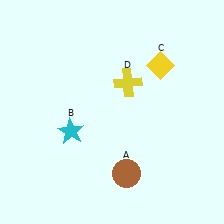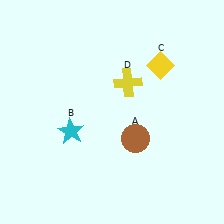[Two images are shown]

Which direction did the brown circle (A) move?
The brown circle (A) moved up.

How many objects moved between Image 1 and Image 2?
1 object moved between the two images.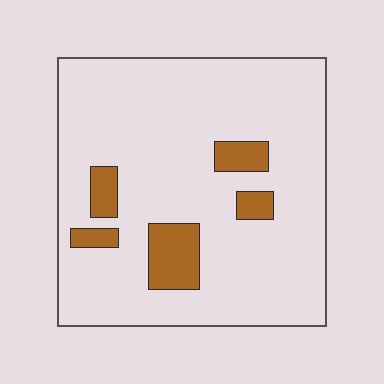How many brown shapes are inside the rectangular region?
5.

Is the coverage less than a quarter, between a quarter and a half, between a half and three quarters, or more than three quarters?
Less than a quarter.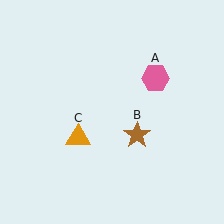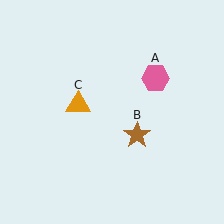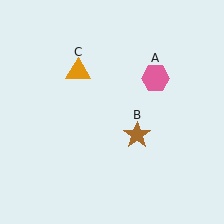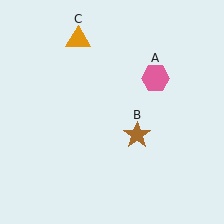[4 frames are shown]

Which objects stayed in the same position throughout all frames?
Pink hexagon (object A) and brown star (object B) remained stationary.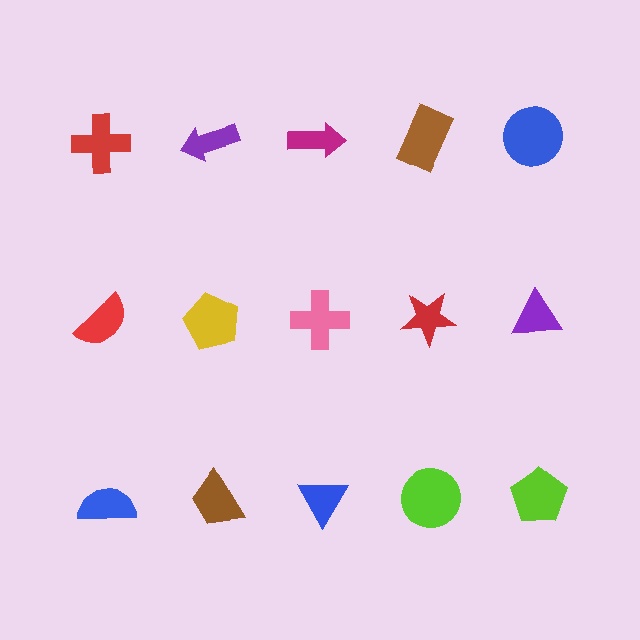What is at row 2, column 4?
A red star.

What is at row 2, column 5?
A purple triangle.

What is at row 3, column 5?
A lime pentagon.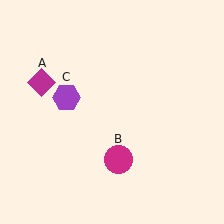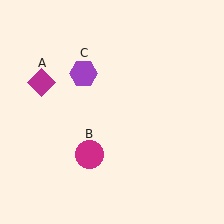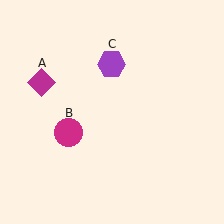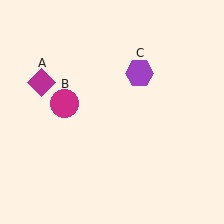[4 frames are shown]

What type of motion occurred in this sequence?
The magenta circle (object B), purple hexagon (object C) rotated clockwise around the center of the scene.